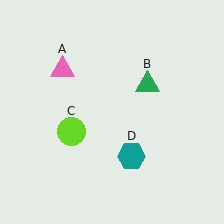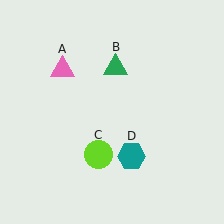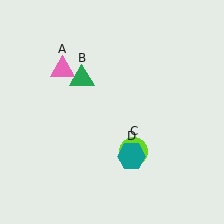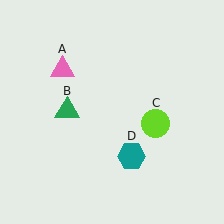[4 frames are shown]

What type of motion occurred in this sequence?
The green triangle (object B), lime circle (object C) rotated counterclockwise around the center of the scene.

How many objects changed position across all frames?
2 objects changed position: green triangle (object B), lime circle (object C).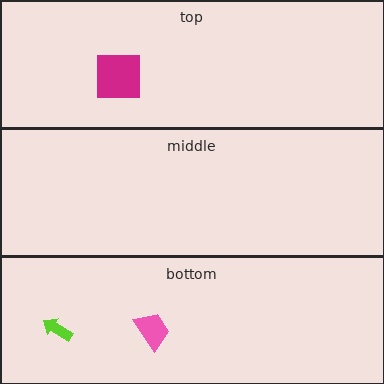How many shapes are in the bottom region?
2.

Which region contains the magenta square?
The top region.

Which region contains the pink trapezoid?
The bottom region.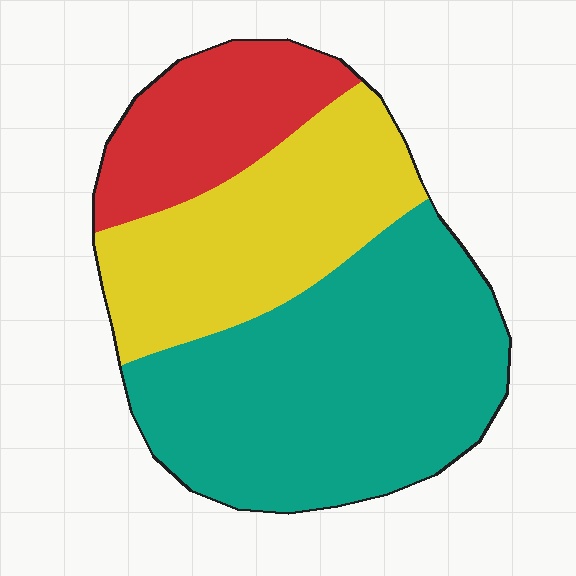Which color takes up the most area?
Teal, at roughly 50%.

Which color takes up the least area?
Red, at roughly 20%.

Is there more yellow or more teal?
Teal.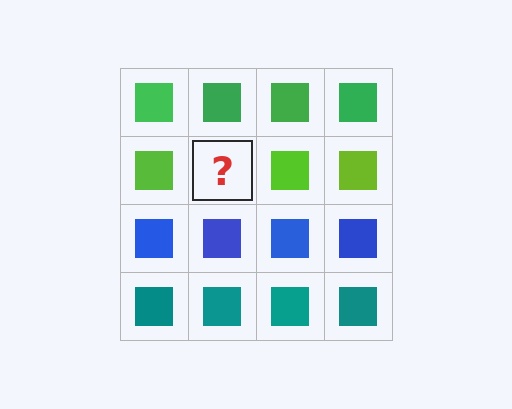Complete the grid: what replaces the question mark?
The question mark should be replaced with a lime square.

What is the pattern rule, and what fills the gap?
The rule is that each row has a consistent color. The gap should be filled with a lime square.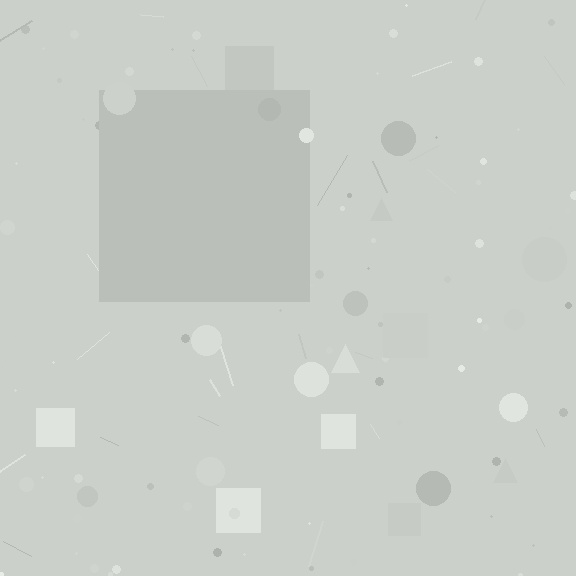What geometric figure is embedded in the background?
A square is embedded in the background.